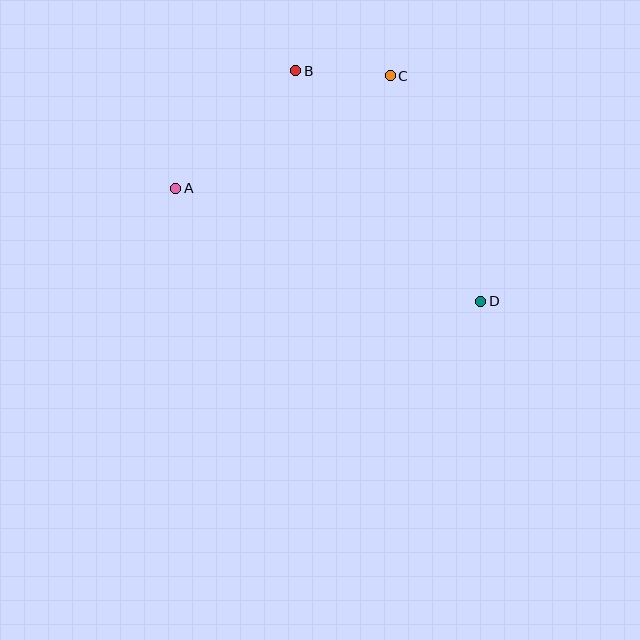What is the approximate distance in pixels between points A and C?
The distance between A and C is approximately 242 pixels.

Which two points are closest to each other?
Points B and C are closest to each other.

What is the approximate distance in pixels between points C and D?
The distance between C and D is approximately 243 pixels.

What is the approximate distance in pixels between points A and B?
The distance between A and B is approximately 168 pixels.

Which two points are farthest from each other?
Points A and D are farthest from each other.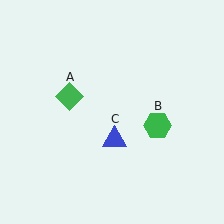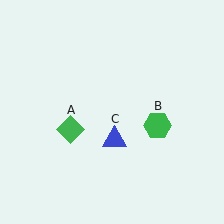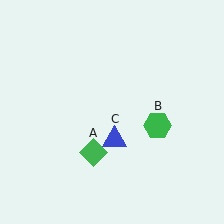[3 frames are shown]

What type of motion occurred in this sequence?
The green diamond (object A) rotated counterclockwise around the center of the scene.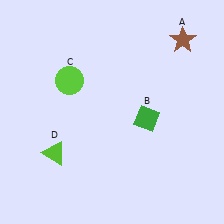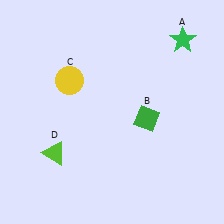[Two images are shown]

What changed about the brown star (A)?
In Image 1, A is brown. In Image 2, it changed to green.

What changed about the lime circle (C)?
In Image 1, C is lime. In Image 2, it changed to yellow.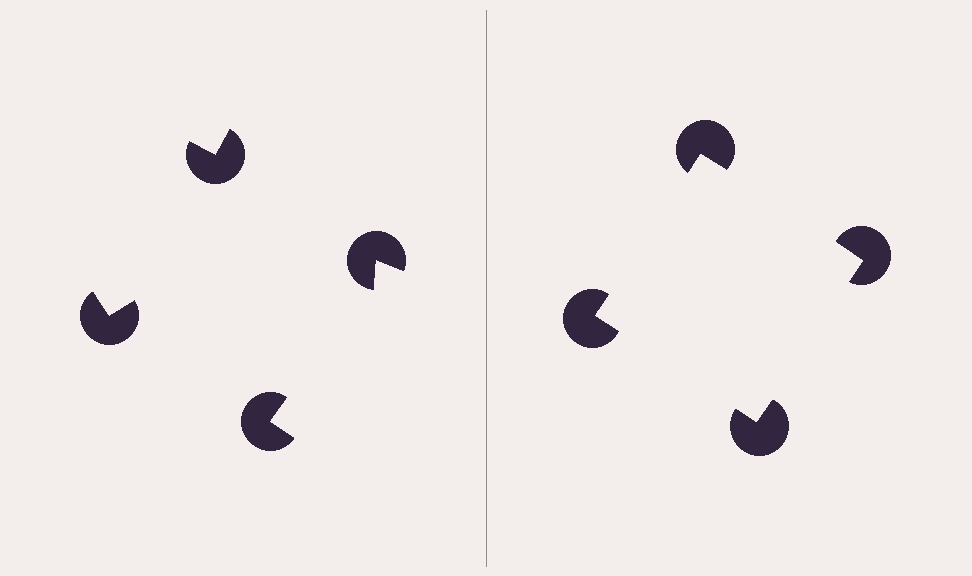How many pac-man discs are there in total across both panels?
8 — 4 on each side.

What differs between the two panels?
The pac-man discs are positioned identically on both sides; only the wedge orientations differ. On the right they align to a square; on the left they are misaligned.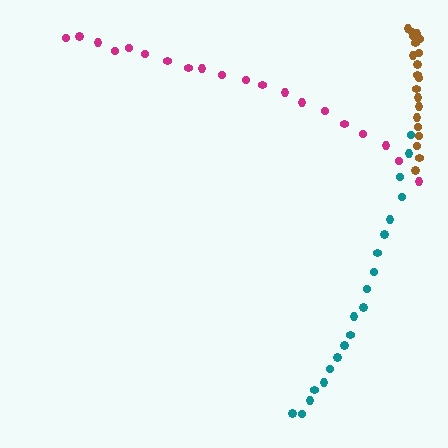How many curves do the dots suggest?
There are 3 distinct paths.